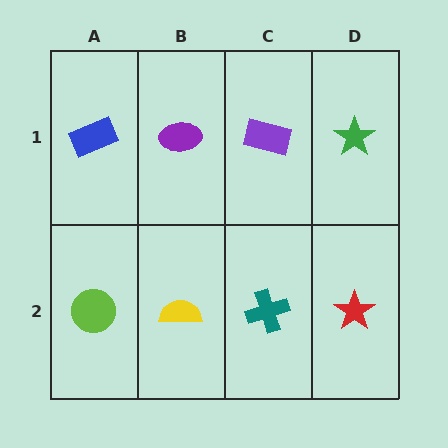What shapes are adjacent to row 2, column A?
A blue rectangle (row 1, column A), a yellow semicircle (row 2, column B).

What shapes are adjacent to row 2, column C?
A purple rectangle (row 1, column C), a yellow semicircle (row 2, column B), a red star (row 2, column D).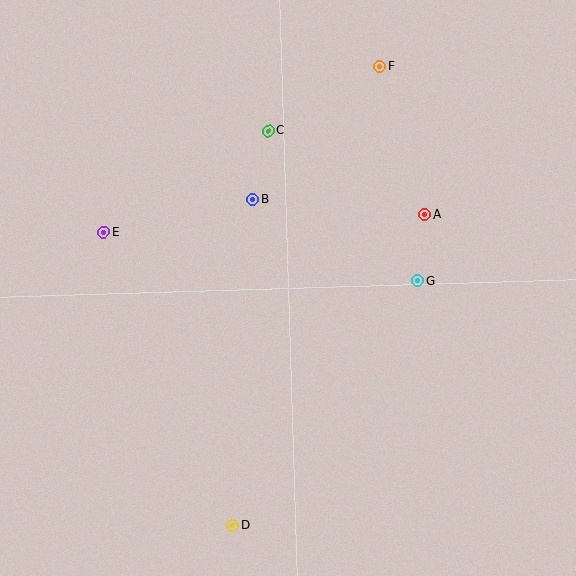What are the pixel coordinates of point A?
Point A is at (425, 215).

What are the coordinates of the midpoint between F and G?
The midpoint between F and G is at (399, 174).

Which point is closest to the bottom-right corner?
Point G is closest to the bottom-right corner.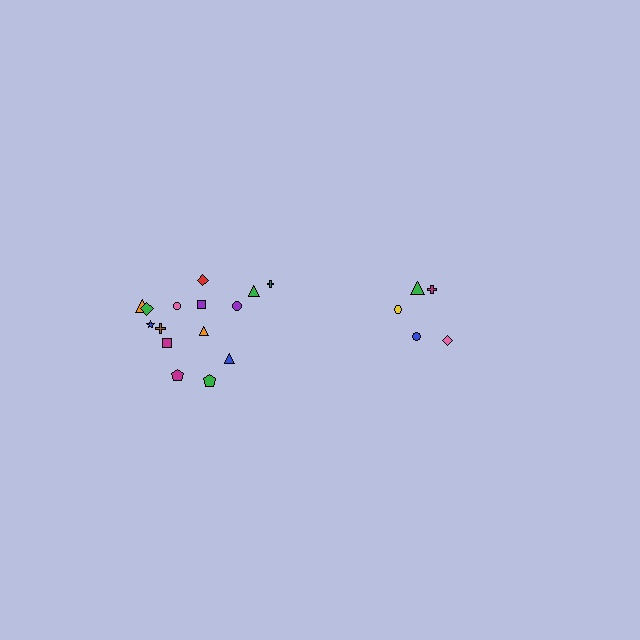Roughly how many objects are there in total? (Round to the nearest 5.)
Roughly 20 objects in total.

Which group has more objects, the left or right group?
The left group.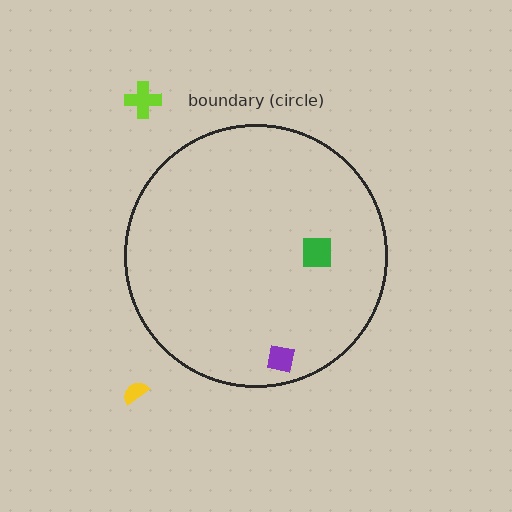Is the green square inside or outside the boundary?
Inside.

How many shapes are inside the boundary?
2 inside, 2 outside.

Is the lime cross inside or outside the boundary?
Outside.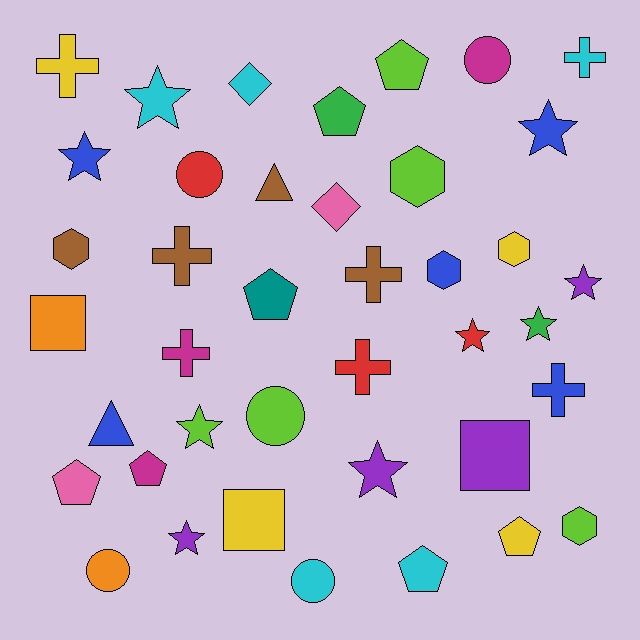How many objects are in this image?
There are 40 objects.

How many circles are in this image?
There are 5 circles.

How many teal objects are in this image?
There is 1 teal object.